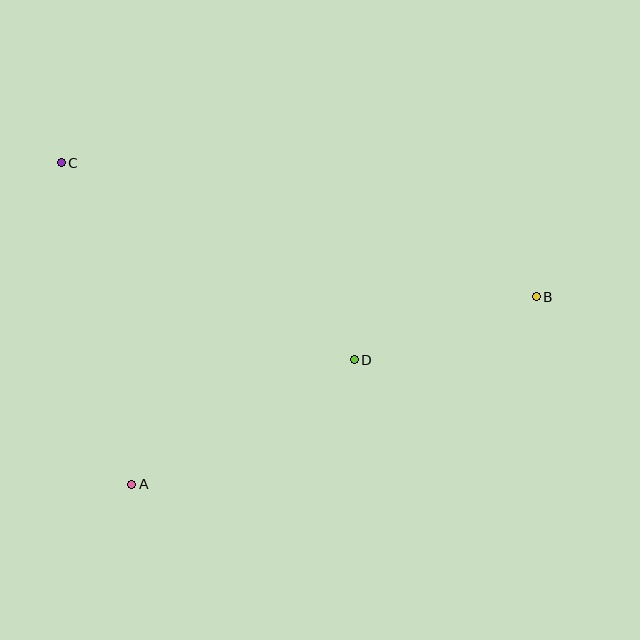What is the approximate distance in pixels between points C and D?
The distance between C and D is approximately 353 pixels.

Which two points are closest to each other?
Points B and D are closest to each other.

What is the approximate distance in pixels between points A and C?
The distance between A and C is approximately 329 pixels.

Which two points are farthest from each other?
Points B and C are farthest from each other.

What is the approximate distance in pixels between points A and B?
The distance between A and B is approximately 446 pixels.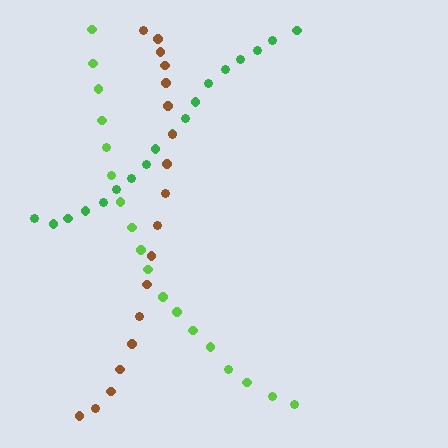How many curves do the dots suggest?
There are 3 distinct paths.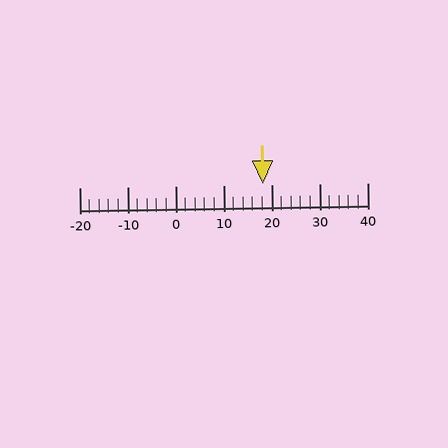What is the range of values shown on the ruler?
The ruler shows values from -20 to 40.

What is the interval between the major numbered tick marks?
The major tick marks are spaced 10 units apart.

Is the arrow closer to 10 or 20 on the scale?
The arrow is closer to 20.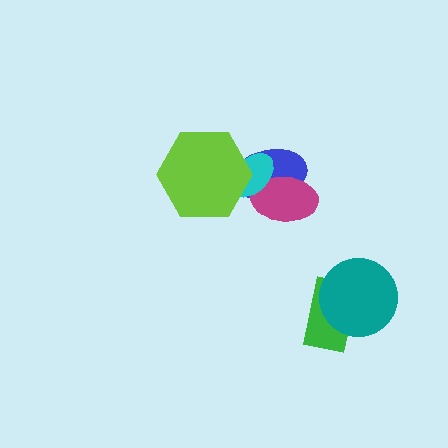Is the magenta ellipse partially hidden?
Yes, it is partially covered by another shape.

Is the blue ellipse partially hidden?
Yes, it is partially covered by another shape.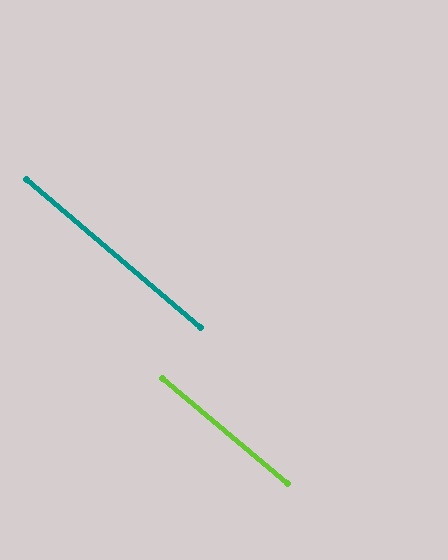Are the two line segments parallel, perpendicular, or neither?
Parallel — their directions differ by only 0.4°.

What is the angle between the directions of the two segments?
Approximately 0 degrees.